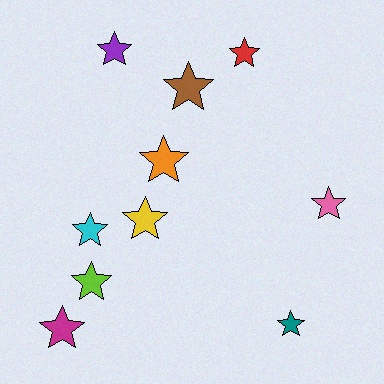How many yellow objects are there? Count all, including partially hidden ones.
There is 1 yellow object.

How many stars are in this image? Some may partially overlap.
There are 10 stars.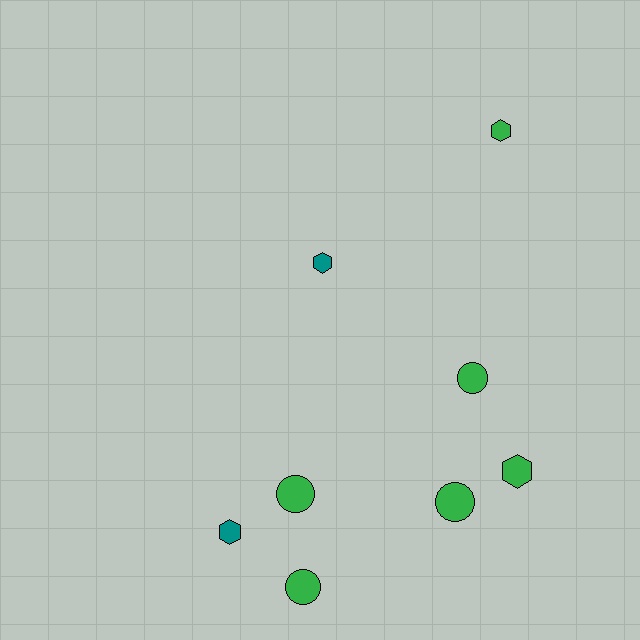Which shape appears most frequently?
Hexagon, with 4 objects.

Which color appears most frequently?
Green, with 6 objects.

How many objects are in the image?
There are 8 objects.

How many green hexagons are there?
There are 2 green hexagons.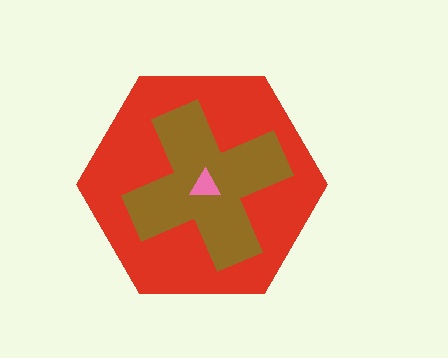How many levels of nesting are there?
3.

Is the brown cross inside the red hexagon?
Yes.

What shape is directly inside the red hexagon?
The brown cross.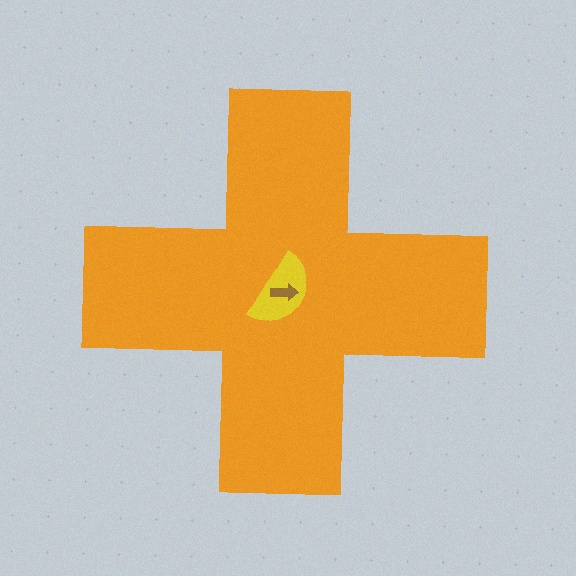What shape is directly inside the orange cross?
The yellow semicircle.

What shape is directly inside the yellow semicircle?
The brown arrow.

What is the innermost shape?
The brown arrow.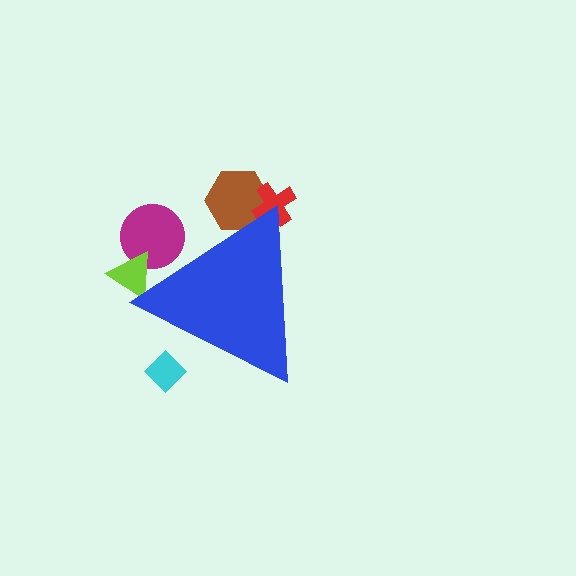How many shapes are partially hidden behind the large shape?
5 shapes are partially hidden.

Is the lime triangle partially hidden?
Yes, the lime triangle is partially hidden behind the blue triangle.